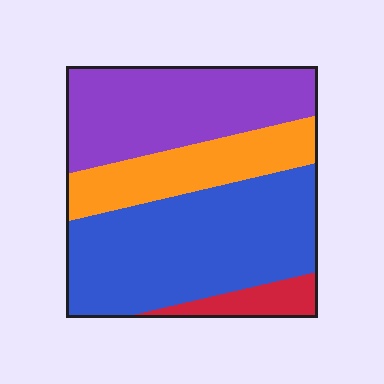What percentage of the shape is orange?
Orange covers roughly 20% of the shape.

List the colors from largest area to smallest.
From largest to smallest: blue, purple, orange, red.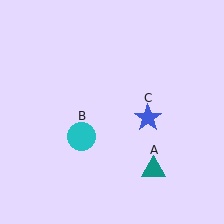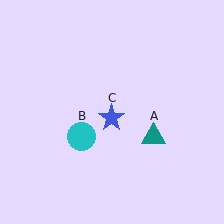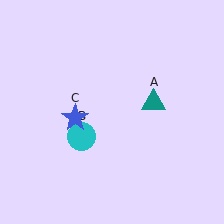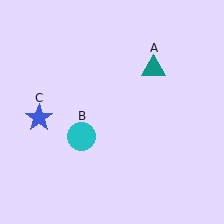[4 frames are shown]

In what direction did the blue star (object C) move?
The blue star (object C) moved left.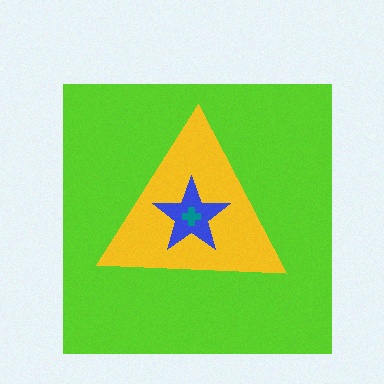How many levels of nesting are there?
4.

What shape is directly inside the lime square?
The yellow triangle.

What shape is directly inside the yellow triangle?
The blue star.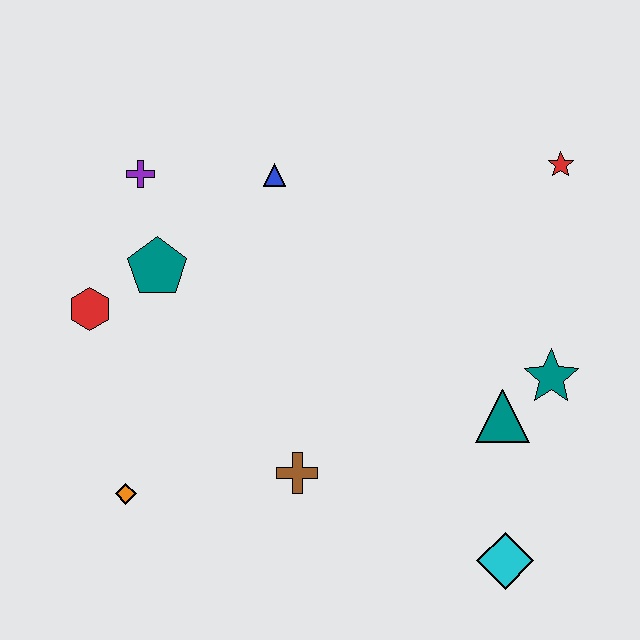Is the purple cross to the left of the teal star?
Yes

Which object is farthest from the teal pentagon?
The cyan diamond is farthest from the teal pentagon.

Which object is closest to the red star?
The teal star is closest to the red star.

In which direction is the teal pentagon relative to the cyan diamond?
The teal pentagon is to the left of the cyan diamond.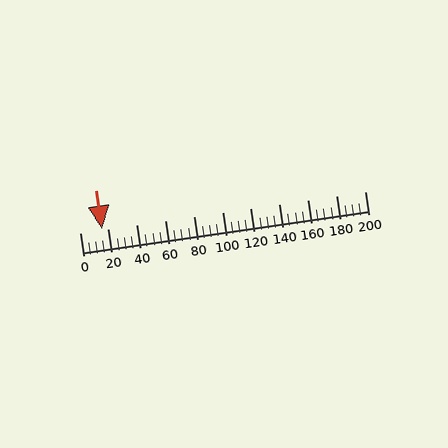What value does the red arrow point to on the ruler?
The red arrow points to approximately 16.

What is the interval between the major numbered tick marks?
The major tick marks are spaced 20 units apart.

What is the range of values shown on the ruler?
The ruler shows values from 0 to 200.